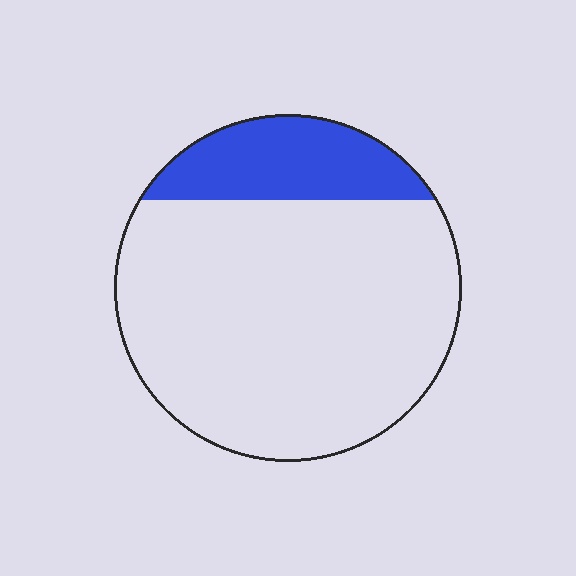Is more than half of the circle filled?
No.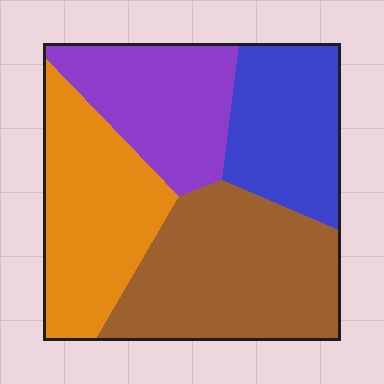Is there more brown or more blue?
Brown.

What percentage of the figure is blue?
Blue takes up about one fifth (1/5) of the figure.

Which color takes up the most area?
Brown, at roughly 30%.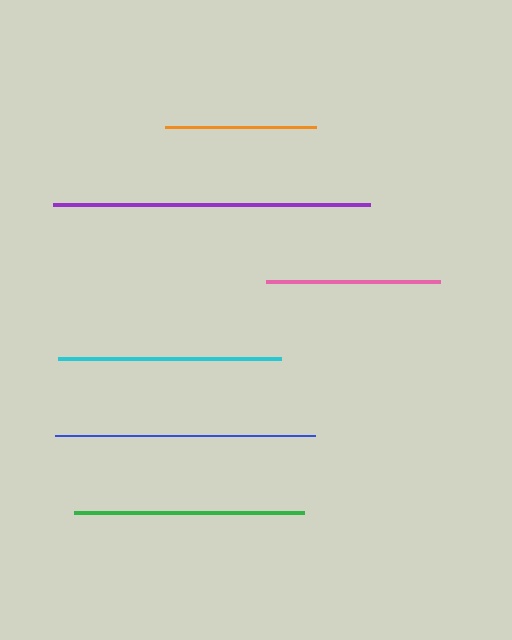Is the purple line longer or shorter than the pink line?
The purple line is longer than the pink line.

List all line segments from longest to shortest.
From longest to shortest: purple, blue, green, cyan, pink, orange.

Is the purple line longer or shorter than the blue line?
The purple line is longer than the blue line.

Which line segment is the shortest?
The orange line is the shortest at approximately 151 pixels.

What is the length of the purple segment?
The purple segment is approximately 317 pixels long.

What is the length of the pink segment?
The pink segment is approximately 174 pixels long.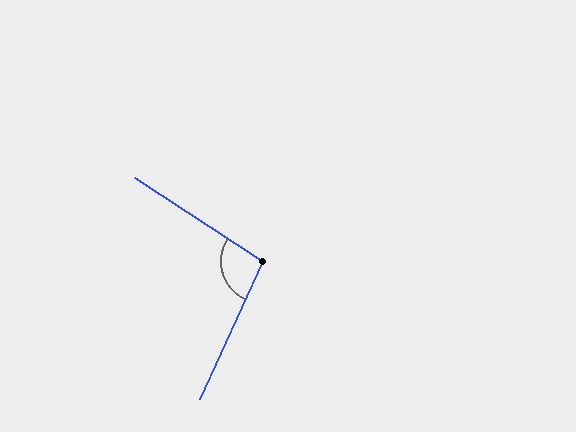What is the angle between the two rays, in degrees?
Approximately 99 degrees.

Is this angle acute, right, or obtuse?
It is obtuse.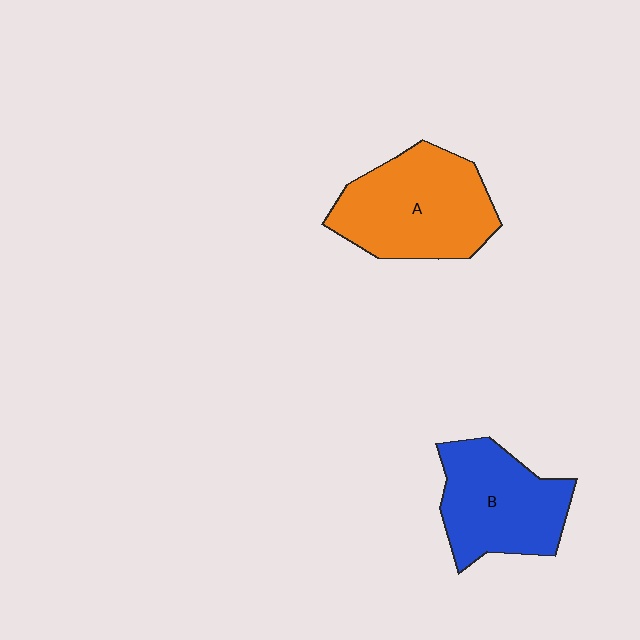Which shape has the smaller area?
Shape B (blue).